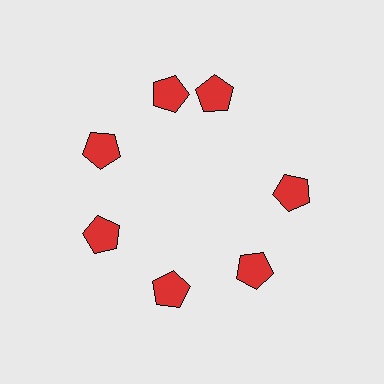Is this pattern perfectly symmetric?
No. The 7 red pentagons are arranged in a ring, but one element near the 1 o'clock position is rotated out of alignment along the ring, breaking the 7-fold rotational symmetry.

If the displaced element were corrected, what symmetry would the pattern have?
It would have 7-fold rotational symmetry — the pattern would map onto itself every 51 degrees.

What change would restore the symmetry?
The symmetry would be restored by rotating it back into even spacing with its neighbors so that all 7 pentagons sit at equal angles and equal distance from the center.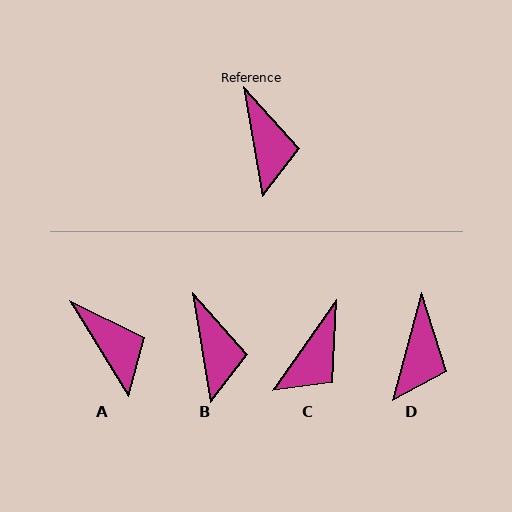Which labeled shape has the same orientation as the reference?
B.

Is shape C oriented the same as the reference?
No, it is off by about 45 degrees.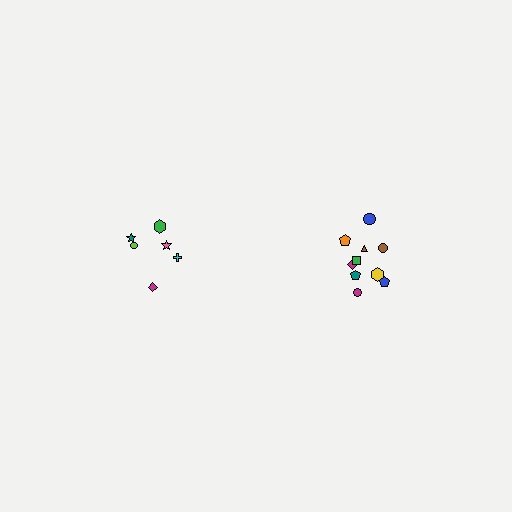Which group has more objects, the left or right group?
The right group.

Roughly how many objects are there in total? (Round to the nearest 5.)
Roughly 15 objects in total.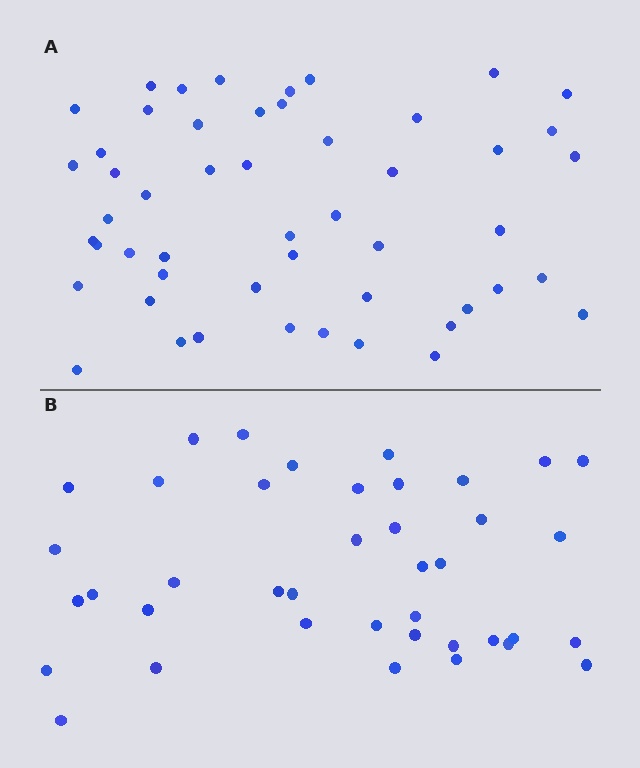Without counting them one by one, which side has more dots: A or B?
Region A (the top region) has more dots.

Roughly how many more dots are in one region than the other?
Region A has roughly 12 or so more dots than region B.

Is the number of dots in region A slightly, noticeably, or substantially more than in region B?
Region A has noticeably more, but not dramatically so. The ratio is roughly 1.3 to 1.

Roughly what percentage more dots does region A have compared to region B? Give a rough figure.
About 30% more.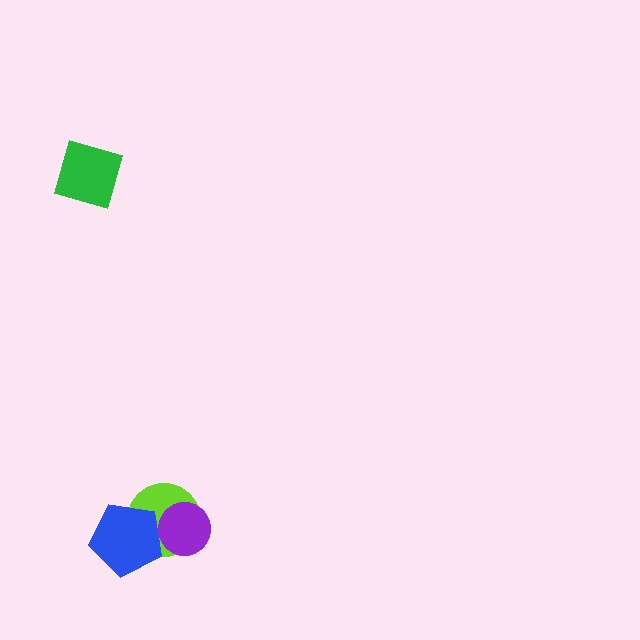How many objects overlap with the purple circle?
1 object overlaps with the purple circle.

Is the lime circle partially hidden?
Yes, it is partially covered by another shape.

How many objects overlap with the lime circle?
2 objects overlap with the lime circle.